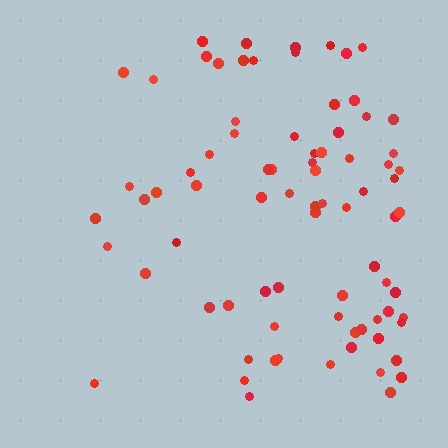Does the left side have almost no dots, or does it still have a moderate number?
Still a moderate number, just noticeably fewer than the right.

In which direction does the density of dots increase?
From left to right, with the right side densest.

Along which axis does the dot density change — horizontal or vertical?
Horizontal.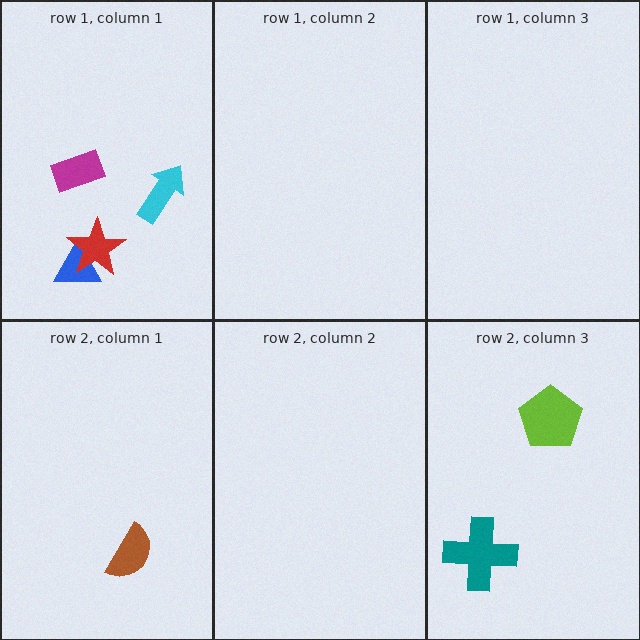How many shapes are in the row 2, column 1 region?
1.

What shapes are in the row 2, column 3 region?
The teal cross, the lime pentagon.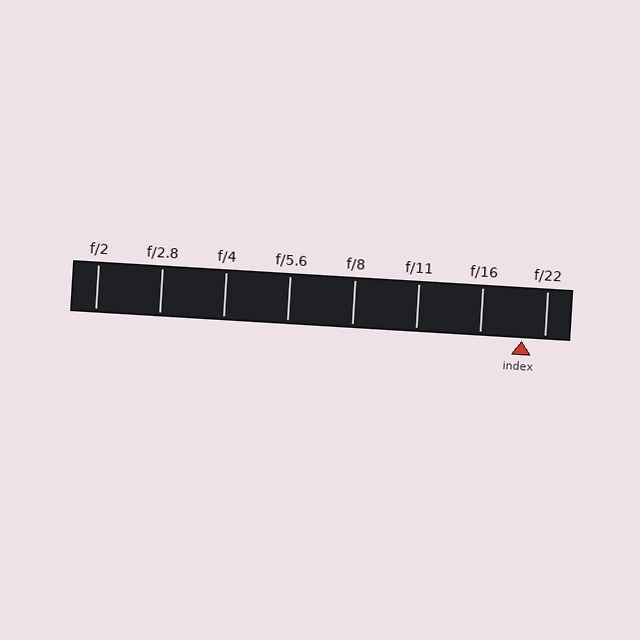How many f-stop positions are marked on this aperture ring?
There are 8 f-stop positions marked.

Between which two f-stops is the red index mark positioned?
The index mark is between f/16 and f/22.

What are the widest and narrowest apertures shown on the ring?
The widest aperture shown is f/2 and the narrowest is f/22.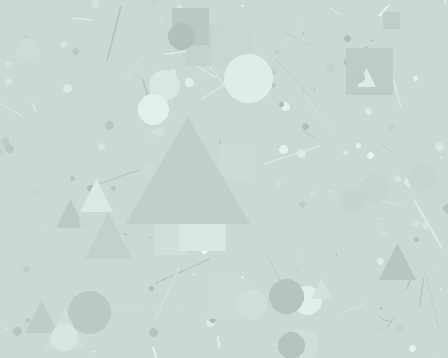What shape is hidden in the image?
A triangle is hidden in the image.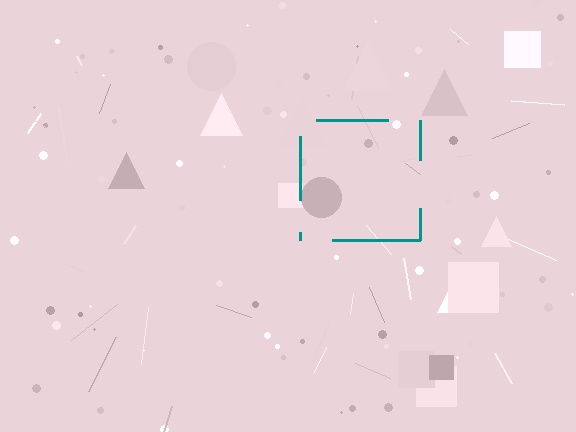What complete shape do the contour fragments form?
The contour fragments form a square.